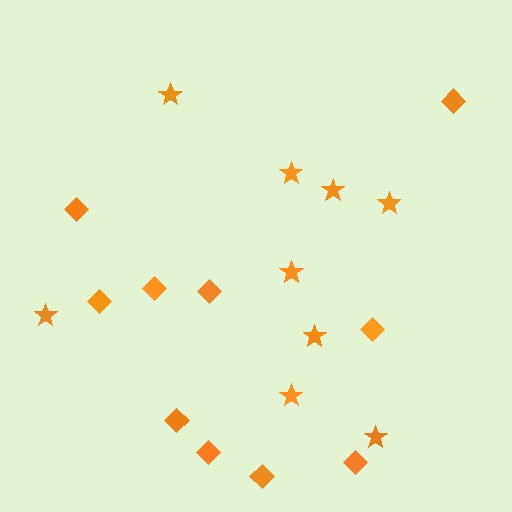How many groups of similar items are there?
There are 2 groups: one group of diamonds (10) and one group of stars (9).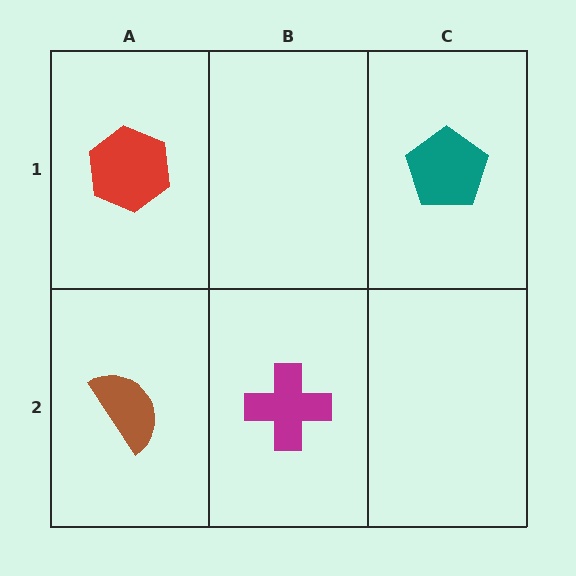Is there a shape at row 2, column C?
No, that cell is empty.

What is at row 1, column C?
A teal pentagon.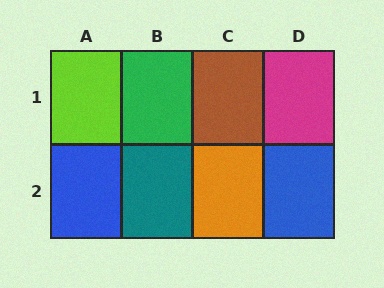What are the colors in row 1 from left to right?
Lime, green, brown, magenta.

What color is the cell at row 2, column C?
Orange.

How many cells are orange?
1 cell is orange.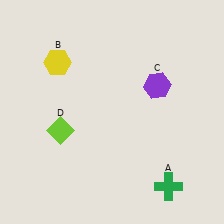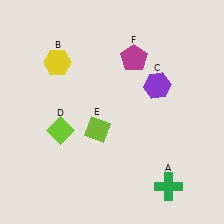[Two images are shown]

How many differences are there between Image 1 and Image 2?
There are 2 differences between the two images.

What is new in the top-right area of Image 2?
A magenta pentagon (F) was added in the top-right area of Image 2.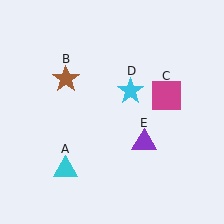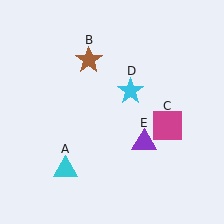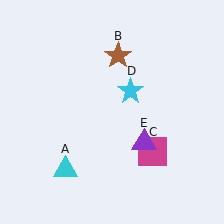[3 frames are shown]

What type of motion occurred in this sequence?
The brown star (object B), magenta square (object C) rotated clockwise around the center of the scene.